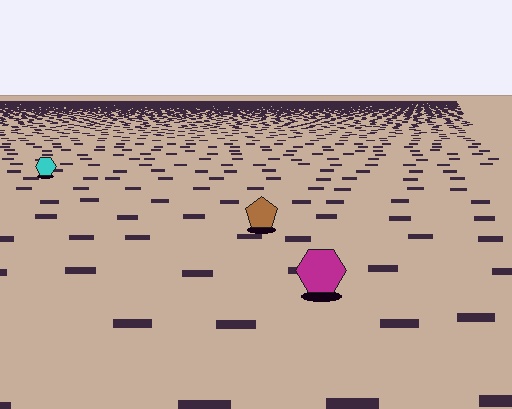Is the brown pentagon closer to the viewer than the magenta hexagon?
No. The magenta hexagon is closer — you can tell from the texture gradient: the ground texture is coarser near it.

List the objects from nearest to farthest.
From nearest to farthest: the magenta hexagon, the brown pentagon, the cyan hexagon.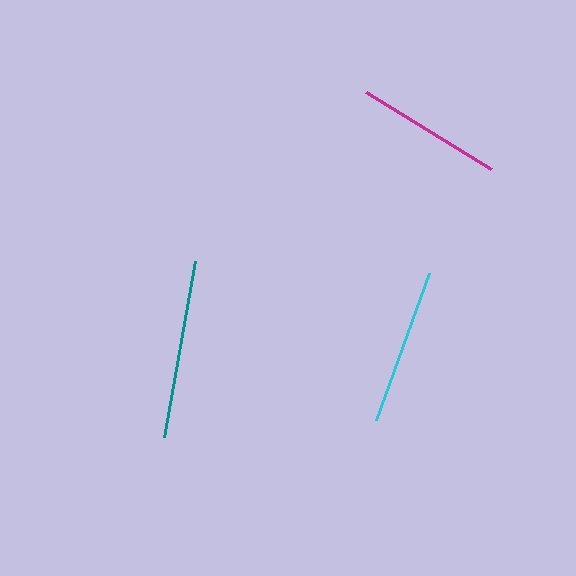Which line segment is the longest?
The teal line is the longest at approximately 178 pixels.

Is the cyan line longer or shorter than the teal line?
The teal line is longer than the cyan line.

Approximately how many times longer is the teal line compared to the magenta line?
The teal line is approximately 1.2 times the length of the magenta line.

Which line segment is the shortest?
The magenta line is the shortest at approximately 147 pixels.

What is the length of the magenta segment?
The magenta segment is approximately 147 pixels long.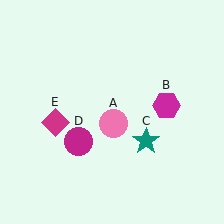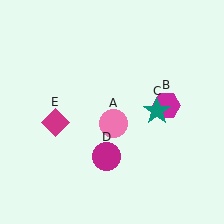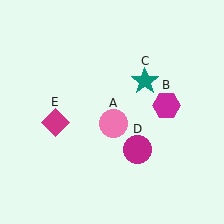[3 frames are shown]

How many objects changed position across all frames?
2 objects changed position: teal star (object C), magenta circle (object D).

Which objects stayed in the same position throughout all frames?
Pink circle (object A) and magenta hexagon (object B) and magenta diamond (object E) remained stationary.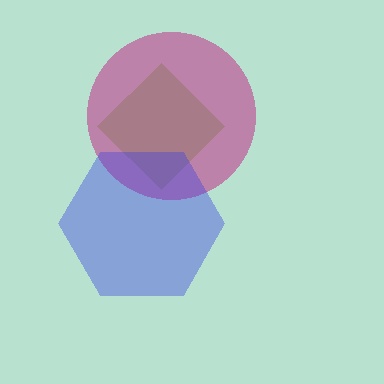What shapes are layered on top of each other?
The layered shapes are: a lime diamond, a magenta circle, a blue hexagon.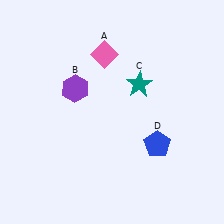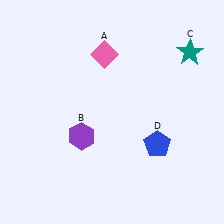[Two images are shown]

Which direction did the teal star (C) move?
The teal star (C) moved right.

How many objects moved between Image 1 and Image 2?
2 objects moved between the two images.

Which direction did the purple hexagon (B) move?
The purple hexagon (B) moved down.